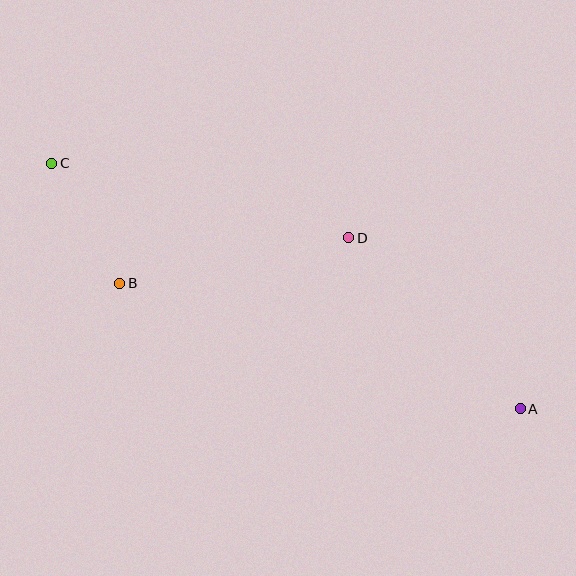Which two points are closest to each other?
Points B and C are closest to each other.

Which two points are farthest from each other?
Points A and C are farthest from each other.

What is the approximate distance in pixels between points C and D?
The distance between C and D is approximately 307 pixels.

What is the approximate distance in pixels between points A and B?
The distance between A and B is approximately 420 pixels.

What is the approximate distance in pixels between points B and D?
The distance between B and D is approximately 234 pixels.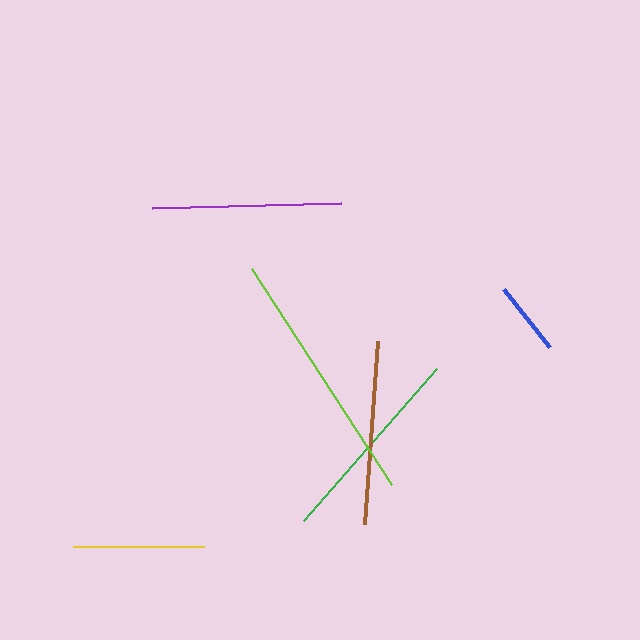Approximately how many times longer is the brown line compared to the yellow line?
The brown line is approximately 1.4 times the length of the yellow line.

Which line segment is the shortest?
The blue line is the shortest at approximately 74 pixels.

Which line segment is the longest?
The lime line is the longest at approximately 257 pixels.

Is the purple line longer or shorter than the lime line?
The lime line is longer than the purple line.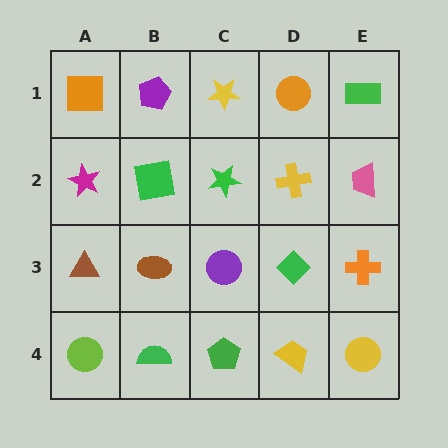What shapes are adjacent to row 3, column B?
A green square (row 2, column B), a green semicircle (row 4, column B), a brown triangle (row 3, column A), a purple circle (row 3, column C).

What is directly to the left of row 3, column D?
A purple circle.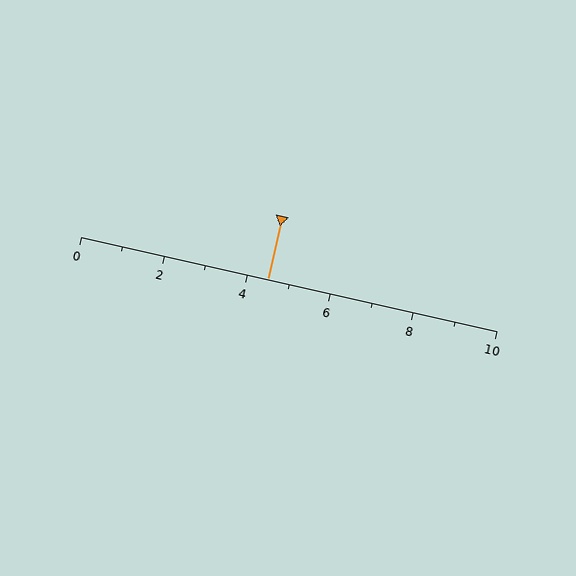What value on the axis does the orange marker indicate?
The marker indicates approximately 4.5.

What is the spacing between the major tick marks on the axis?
The major ticks are spaced 2 apart.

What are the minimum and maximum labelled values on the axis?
The axis runs from 0 to 10.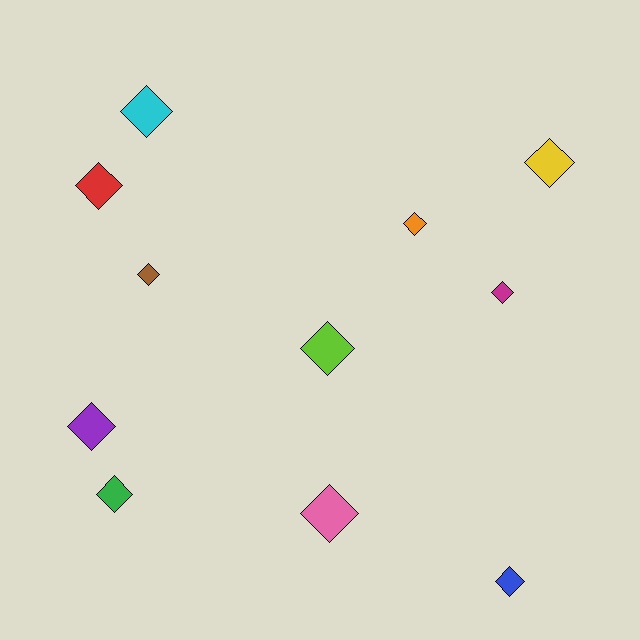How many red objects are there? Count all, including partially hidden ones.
There is 1 red object.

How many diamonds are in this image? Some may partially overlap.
There are 11 diamonds.